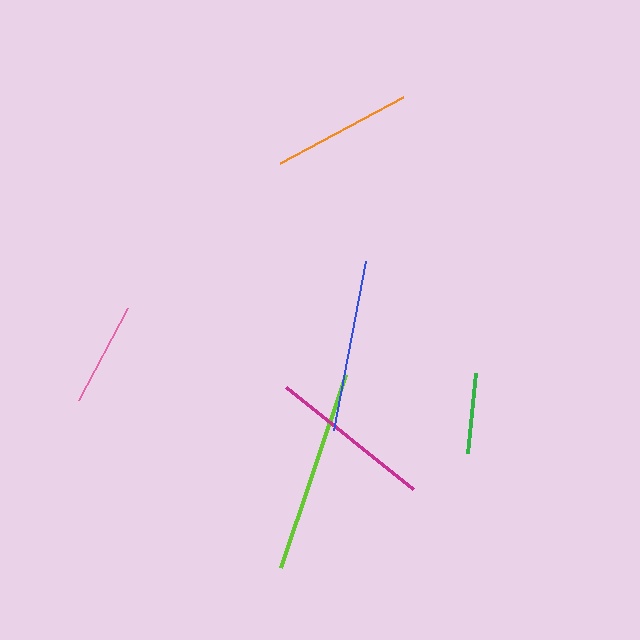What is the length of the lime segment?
The lime segment is approximately 204 pixels long.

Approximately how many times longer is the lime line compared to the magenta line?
The lime line is approximately 1.3 times the length of the magenta line.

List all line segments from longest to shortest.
From longest to shortest: lime, blue, magenta, orange, pink, green.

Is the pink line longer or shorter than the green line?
The pink line is longer than the green line.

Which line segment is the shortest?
The green line is the shortest at approximately 81 pixels.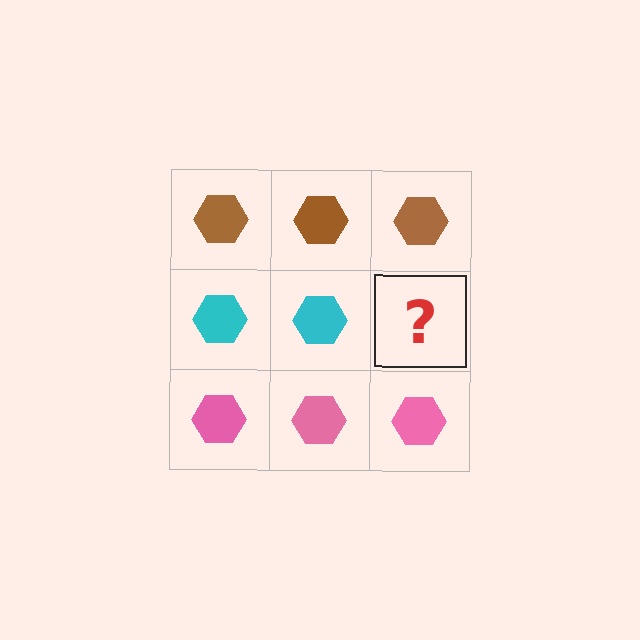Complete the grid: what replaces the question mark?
The question mark should be replaced with a cyan hexagon.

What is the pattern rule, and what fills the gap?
The rule is that each row has a consistent color. The gap should be filled with a cyan hexagon.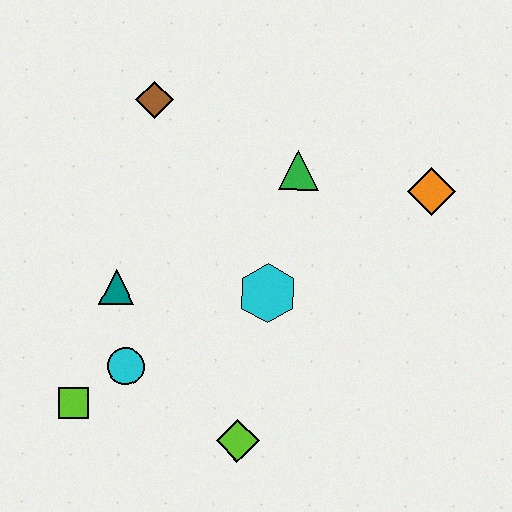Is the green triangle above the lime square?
Yes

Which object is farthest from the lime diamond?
The brown diamond is farthest from the lime diamond.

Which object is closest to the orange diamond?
The green triangle is closest to the orange diamond.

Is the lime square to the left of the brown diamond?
Yes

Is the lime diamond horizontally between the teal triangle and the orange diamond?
Yes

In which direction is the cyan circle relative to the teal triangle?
The cyan circle is below the teal triangle.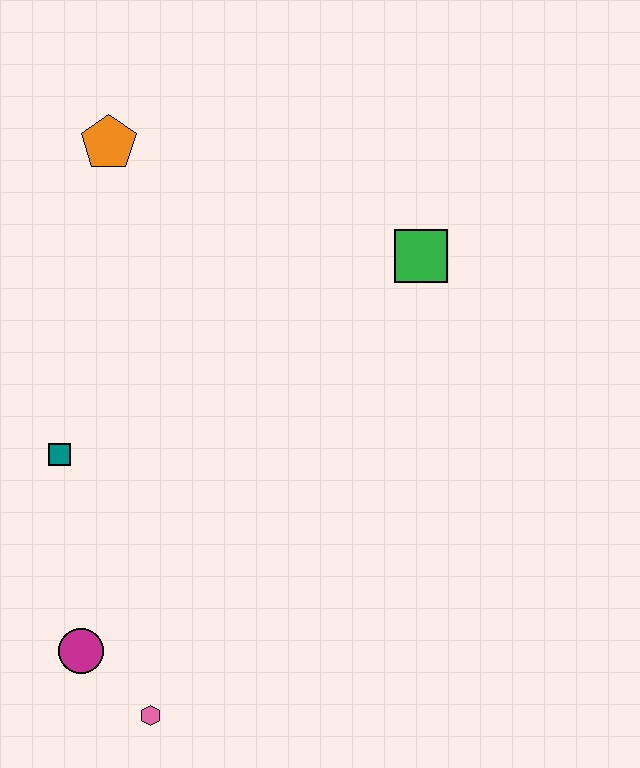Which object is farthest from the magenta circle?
The green square is farthest from the magenta circle.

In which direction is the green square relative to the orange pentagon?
The green square is to the right of the orange pentagon.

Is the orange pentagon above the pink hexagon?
Yes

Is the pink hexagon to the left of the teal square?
No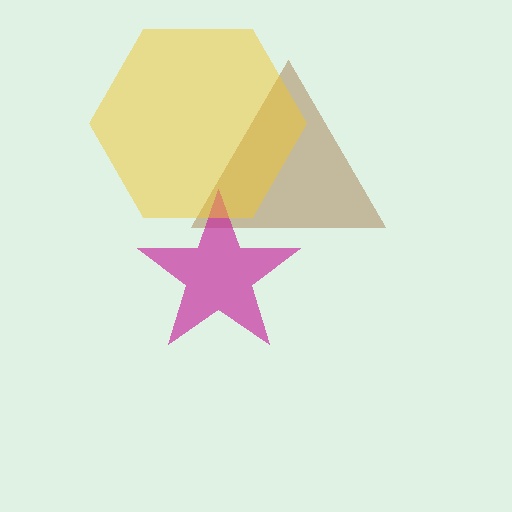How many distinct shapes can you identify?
There are 3 distinct shapes: a brown triangle, a magenta star, a yellow hexagon.